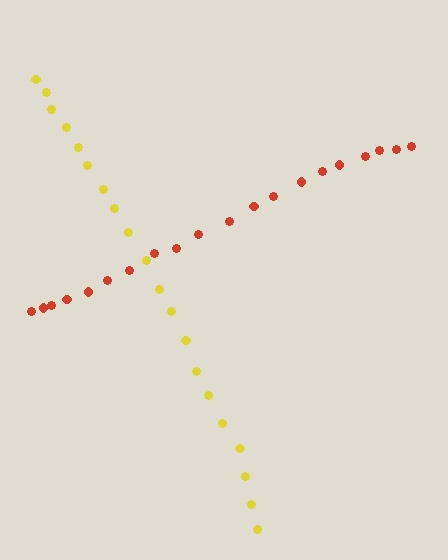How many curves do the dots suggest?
There are 2 distinct paths.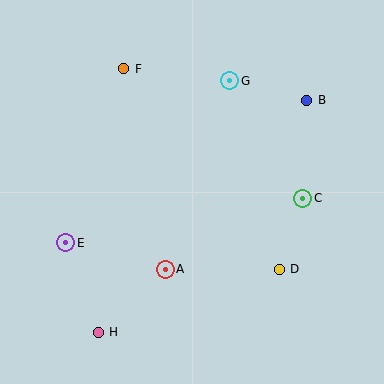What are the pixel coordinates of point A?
Point A is at (165, 269).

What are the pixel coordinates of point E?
Point E is at (66, 243).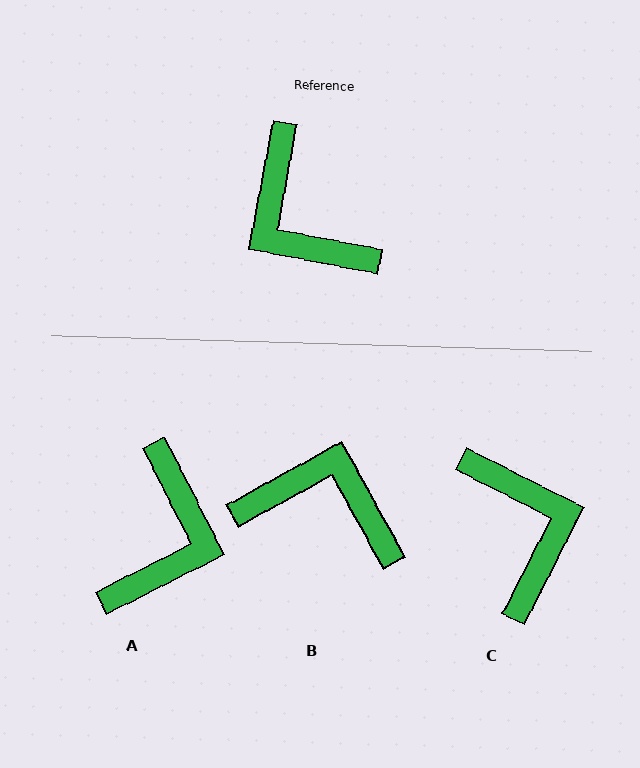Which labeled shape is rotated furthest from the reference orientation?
C, about 164 degrees away.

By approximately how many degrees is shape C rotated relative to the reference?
Approximately 164 degrees counter-clockwise.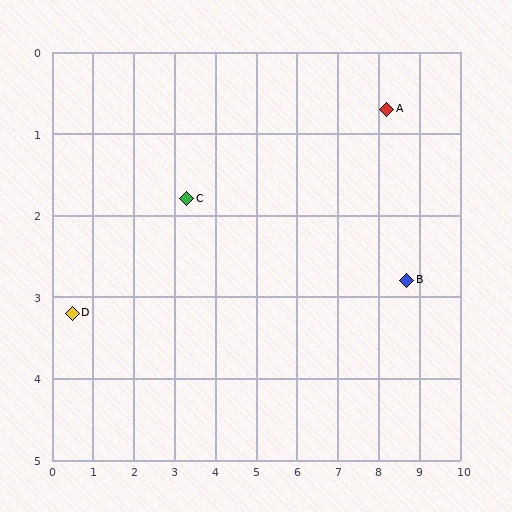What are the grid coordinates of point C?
Point C is at approximately (3.3, 1.8).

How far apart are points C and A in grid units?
Points C and A are about 5.0 grid units apart.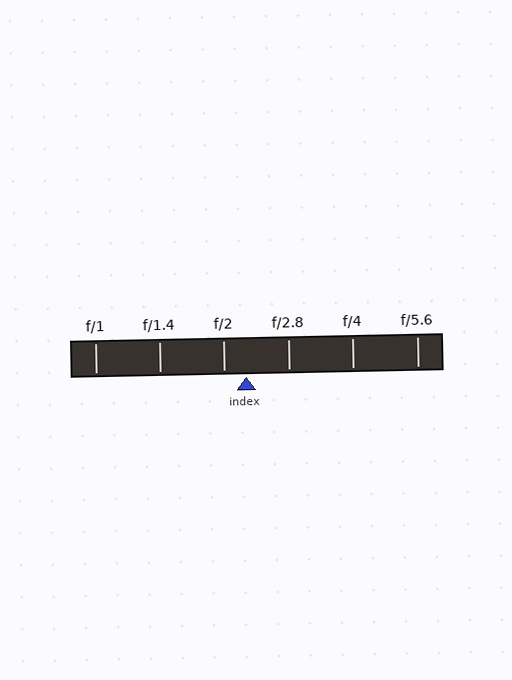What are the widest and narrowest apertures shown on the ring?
The widest aperture shown is f/1 and the narrowest is f/5.6.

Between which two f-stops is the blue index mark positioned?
The index mark is between f/2 and f/2.8.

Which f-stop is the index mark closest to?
The index mark is closest to f/2.